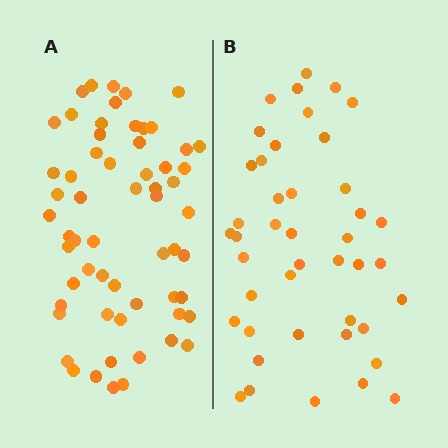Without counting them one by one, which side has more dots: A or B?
Region A (the left region) has more dots.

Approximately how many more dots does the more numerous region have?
Region A has approximately 15 more dots than region B.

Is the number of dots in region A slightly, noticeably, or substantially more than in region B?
Region A has noticeably more, but not dramatically so. The ratio is roughly 1.4 to 1.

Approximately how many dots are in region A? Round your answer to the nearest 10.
About 60 dots.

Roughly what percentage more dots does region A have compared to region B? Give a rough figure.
About 40% more.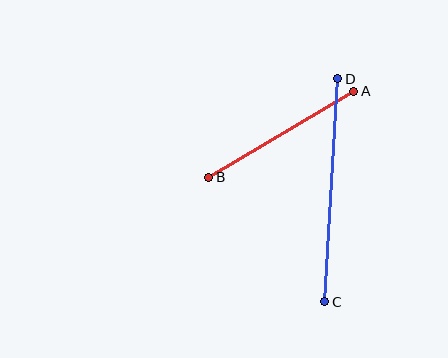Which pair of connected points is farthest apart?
Points C and D are farthest apart.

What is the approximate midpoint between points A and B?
The midpoint is at approximately (281, 134) pixels.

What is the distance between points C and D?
The distance is approximately 223 pixels.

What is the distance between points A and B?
The distance is approximately 169 pixels.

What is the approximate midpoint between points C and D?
The midpoint is at approximately (331, 190) pixels.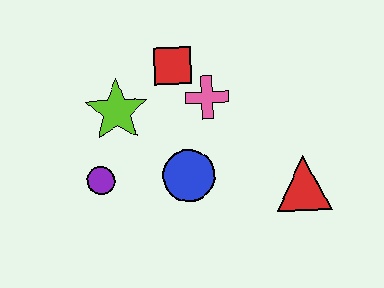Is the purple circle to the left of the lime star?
Yes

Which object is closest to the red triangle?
The blue circle is closest to the red triangle.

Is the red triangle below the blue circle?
Yes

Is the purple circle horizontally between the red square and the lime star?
No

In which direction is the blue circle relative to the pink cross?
The blue circle is below the pink cross.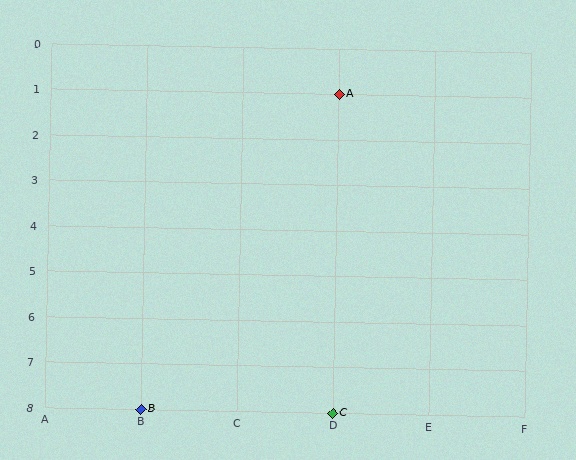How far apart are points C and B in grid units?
Points C and B are 2 columns apart.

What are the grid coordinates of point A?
Point A is at grid coordinates (D, 1).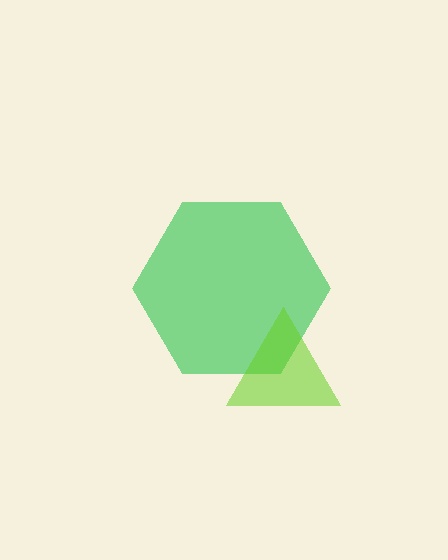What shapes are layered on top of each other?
The layered shapes are: a green hexagon, a lime triangle.